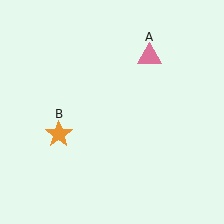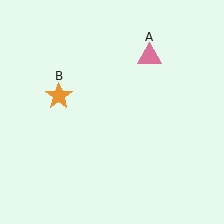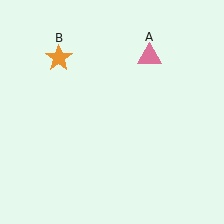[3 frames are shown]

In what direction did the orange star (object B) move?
The orange star (object B) moved up.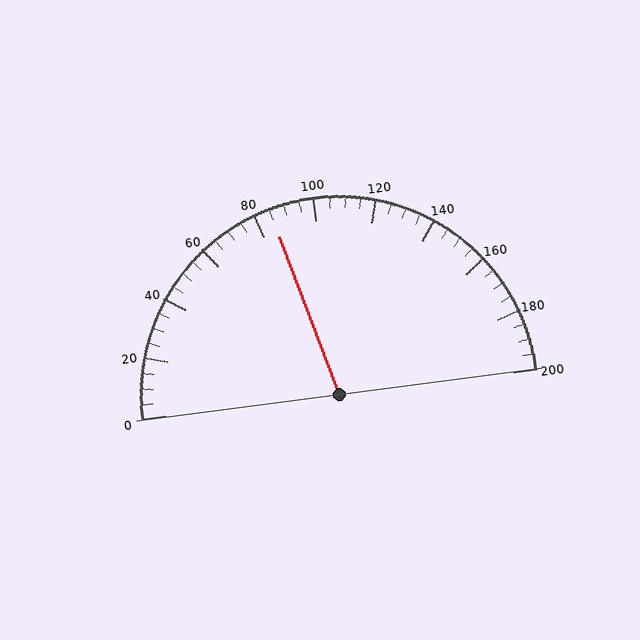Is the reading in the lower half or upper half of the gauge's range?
The reading is in the lower half of the range (0 to 200).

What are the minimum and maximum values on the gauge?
The gauge ranges from 0 to 200.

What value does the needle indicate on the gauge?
The needle indicates approximately 85.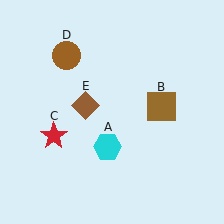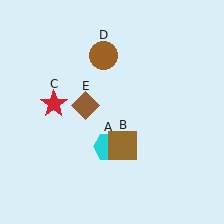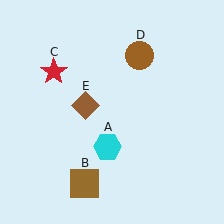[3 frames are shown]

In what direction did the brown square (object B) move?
The brown square (object B) moved down and to the left.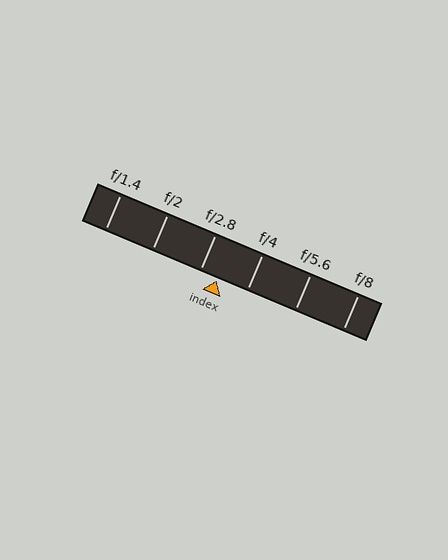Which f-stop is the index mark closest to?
The index mark is closest to f/2.8.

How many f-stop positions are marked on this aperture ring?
There are 6 f-stop positions marked.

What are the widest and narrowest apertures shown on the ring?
The widest aperture shown is f/1.4 and the narrowest is f/8.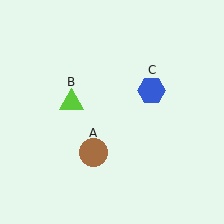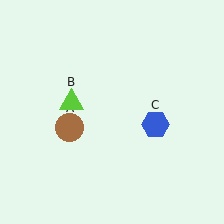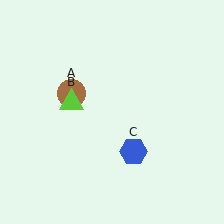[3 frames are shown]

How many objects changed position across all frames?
2 objects changed position: brown circle (object A), blue hexagon (object C).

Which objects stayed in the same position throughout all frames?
Lime triangle (object B) remained stationary.